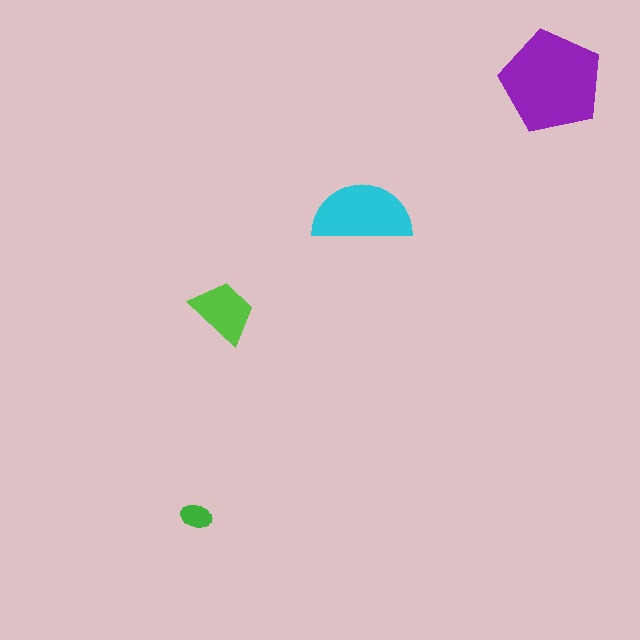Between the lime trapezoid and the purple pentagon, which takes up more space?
The purple pentagon.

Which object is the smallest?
The green ellipse.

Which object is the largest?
The purple pentagon.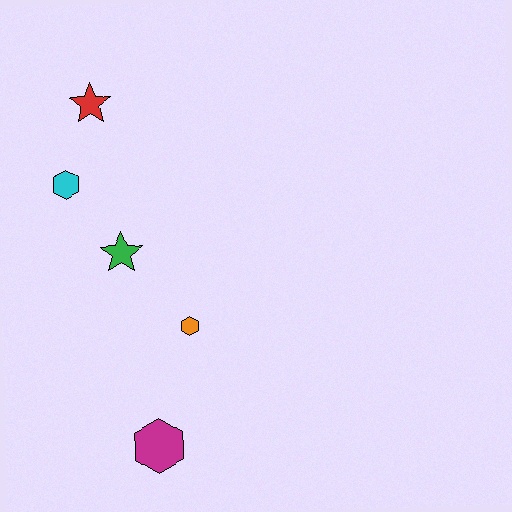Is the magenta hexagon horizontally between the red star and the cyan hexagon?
No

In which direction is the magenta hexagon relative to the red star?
The magenta hexagon is below the red star.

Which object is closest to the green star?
The cyan hexagon is closest to the green star.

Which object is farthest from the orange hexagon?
The red star is farthest from the orange hexagon.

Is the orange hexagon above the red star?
No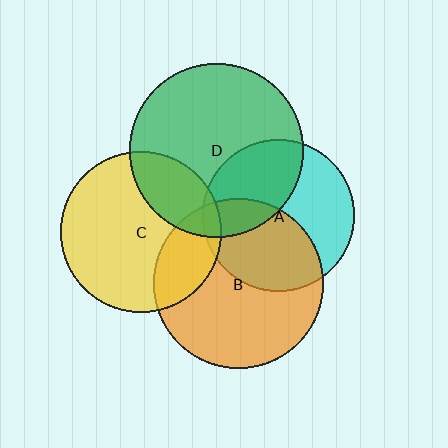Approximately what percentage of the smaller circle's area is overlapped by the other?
Approximately 40%.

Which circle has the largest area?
Circle D (green).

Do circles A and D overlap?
Yes.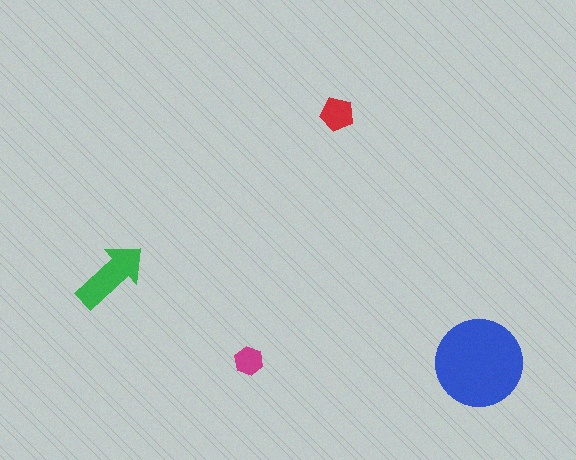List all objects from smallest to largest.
The magenta hexagon, the red pentagon, the green arrow, the blue circle.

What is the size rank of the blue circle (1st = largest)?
1st.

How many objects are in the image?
There are 4 objects in the image.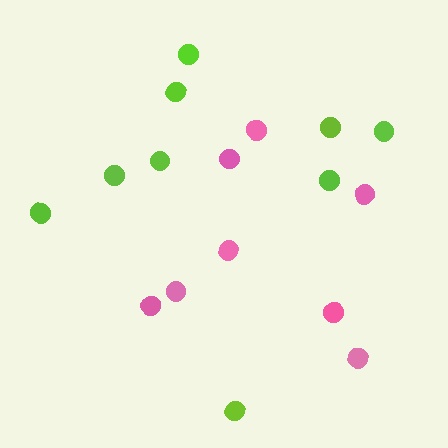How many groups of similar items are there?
There are 2 groups: one group of lime circles (9) and one group of pink circles (8).